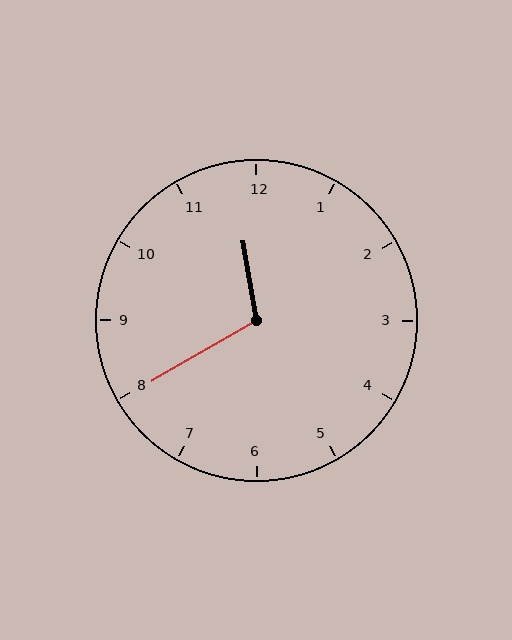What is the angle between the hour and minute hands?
Approximately 110 degrees.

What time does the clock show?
11:40.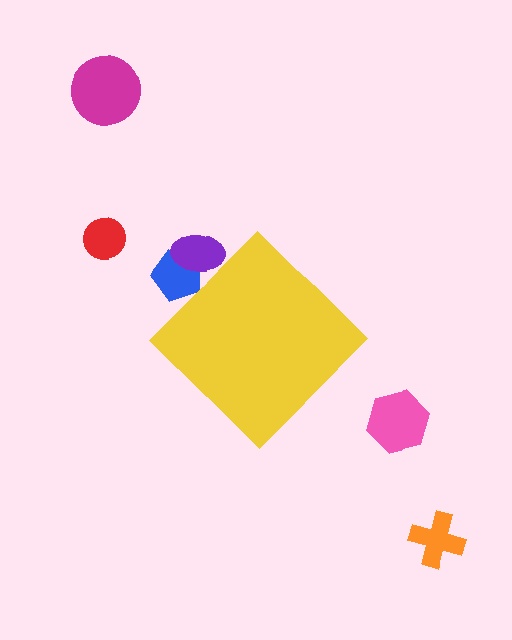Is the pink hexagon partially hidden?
No, the pink hexagon is fully visible.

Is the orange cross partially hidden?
No, the orange cross is fully visible.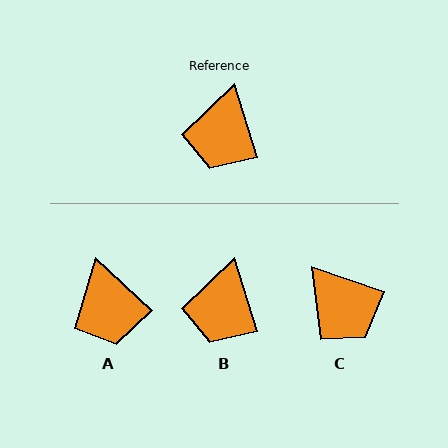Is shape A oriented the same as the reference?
No, it is off by about 30 degrees.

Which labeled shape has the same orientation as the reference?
B.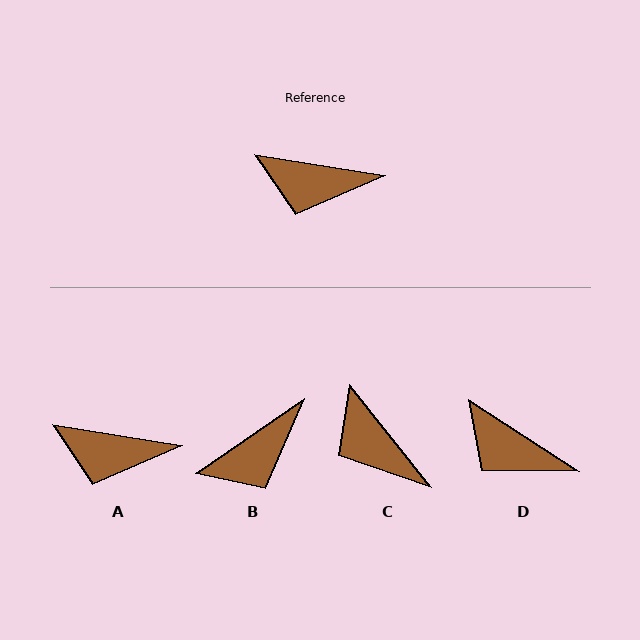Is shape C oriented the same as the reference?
No, it is off by about 43 degrees.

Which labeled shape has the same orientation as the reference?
A.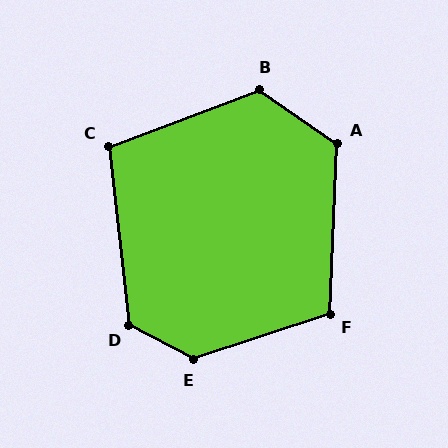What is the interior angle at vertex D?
Approximately 124 degrees (obtuse).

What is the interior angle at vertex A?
Approximately 122 degrees (obtuse).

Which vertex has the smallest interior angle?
C, at approximately 104 degrees.